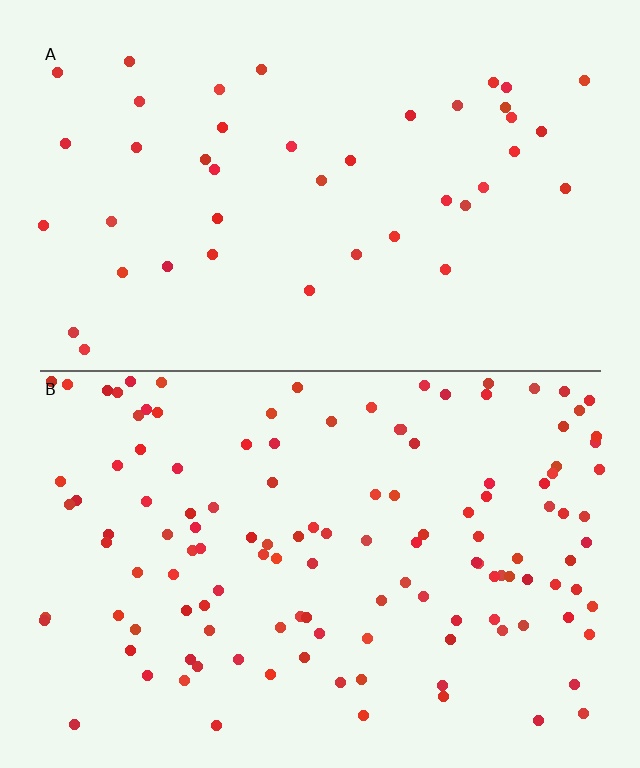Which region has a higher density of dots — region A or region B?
B (the bottom).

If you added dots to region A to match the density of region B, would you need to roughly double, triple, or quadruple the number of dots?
Approximately triple.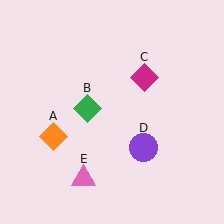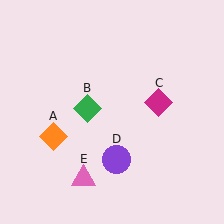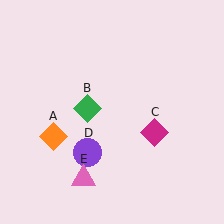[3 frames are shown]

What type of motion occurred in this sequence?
The magenta diamond (object C), purple circle (object D) rotated clockwise around the center of the scene.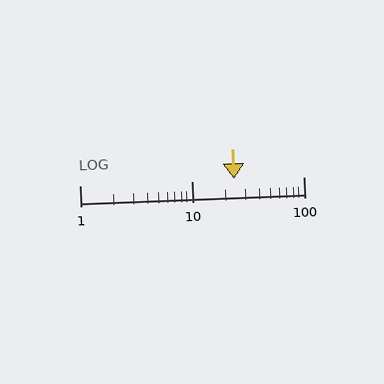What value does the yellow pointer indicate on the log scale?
The pointer indicates approximately 24.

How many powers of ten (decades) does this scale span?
The scale spans 2 decades, from 1 to 100.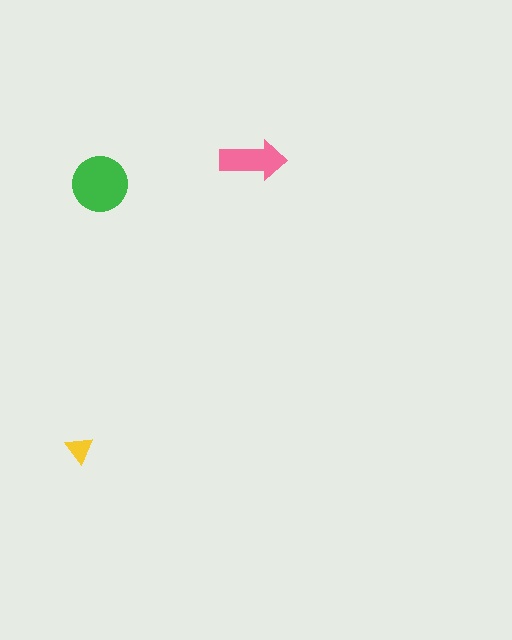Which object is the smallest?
The yellow triangle.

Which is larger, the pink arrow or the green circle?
The green circle.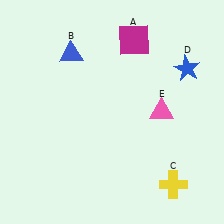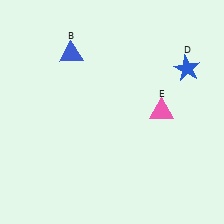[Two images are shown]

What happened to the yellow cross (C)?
The yellow cross (C) was removed in Image 2. It was in the bottom-right area of Image 1.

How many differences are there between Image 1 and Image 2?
There are 2 differences between the two images.